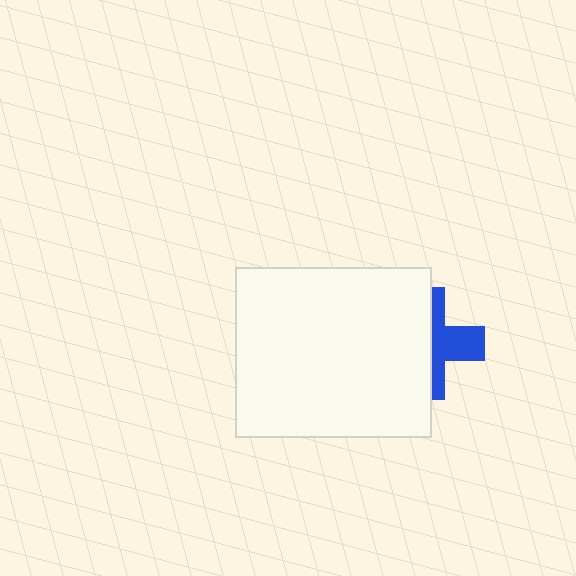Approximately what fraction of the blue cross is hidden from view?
Roughly 55% of the blue cross is hidden behind the white rectangle.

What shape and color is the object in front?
The object in front is a white rectangle.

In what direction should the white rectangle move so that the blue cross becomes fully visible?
The white rectangle should move left. That is the shortest direction to clear the overlap and leave the blue cross fully visible.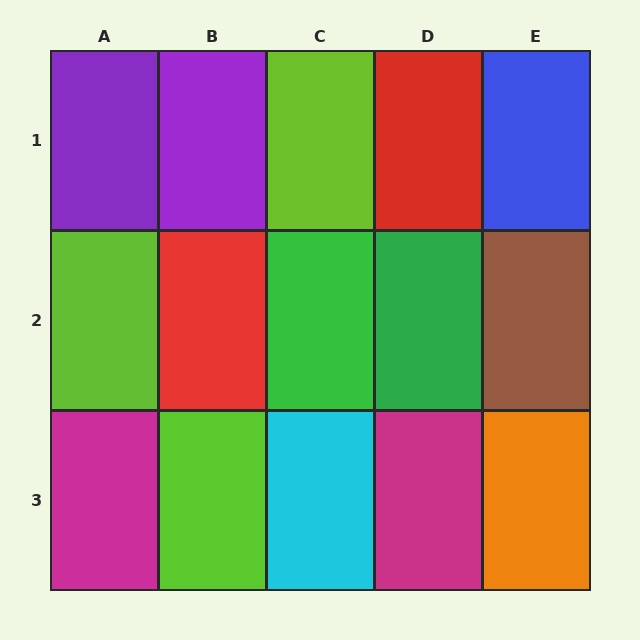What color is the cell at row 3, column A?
Magenta.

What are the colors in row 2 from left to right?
Lime, red, green, green, brown.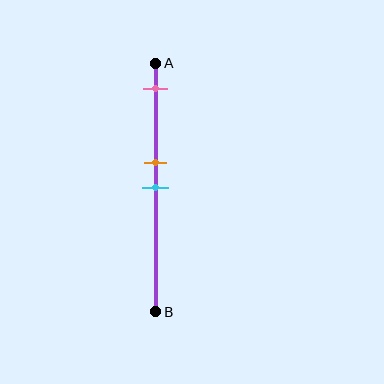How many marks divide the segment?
There are 3 marks dividing the segment.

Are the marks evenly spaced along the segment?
No, the marks are not evenly spaced.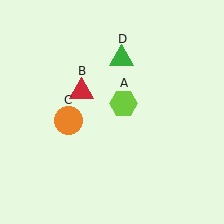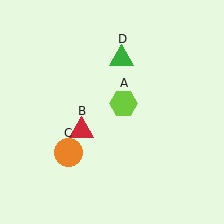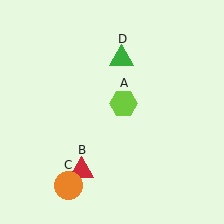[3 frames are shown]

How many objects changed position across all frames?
2 objects changed position: red triangle (object B), orange circle (object C).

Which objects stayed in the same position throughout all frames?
Lime hexagon (object A) and green triangle (object D) remained stationary.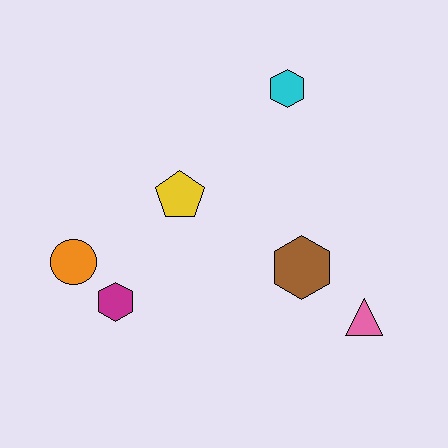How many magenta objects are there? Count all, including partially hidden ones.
There is 1 magenta object.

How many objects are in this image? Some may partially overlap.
There are 6 objects.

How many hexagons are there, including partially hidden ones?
There are 3 hexagons.